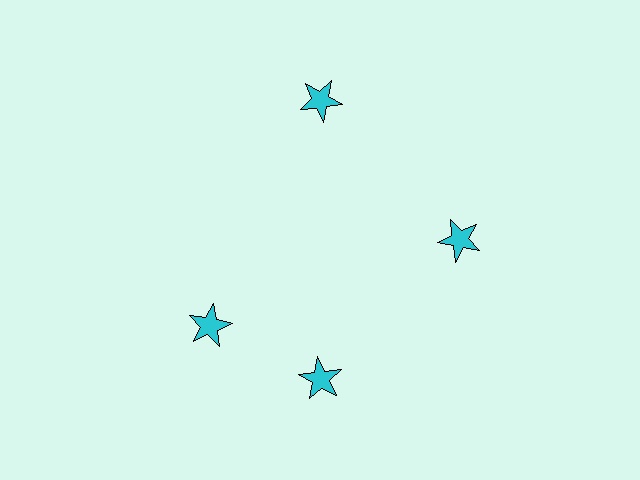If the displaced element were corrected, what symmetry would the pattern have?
It would have 4-fold rotational symmetry — the pattern would map onto itself every 90 degrees.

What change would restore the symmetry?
The symmetry would be restored by rotating it back into even spacing with its neighbors so that all 4 stars sit at equal angles and equal distance from the center.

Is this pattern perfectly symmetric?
No. The 4 cyan stars are arranged in a ring, but one element near the 9 o'clock position is rotated out of alignment along the ring, breaking the 4-fold rotational symmetry.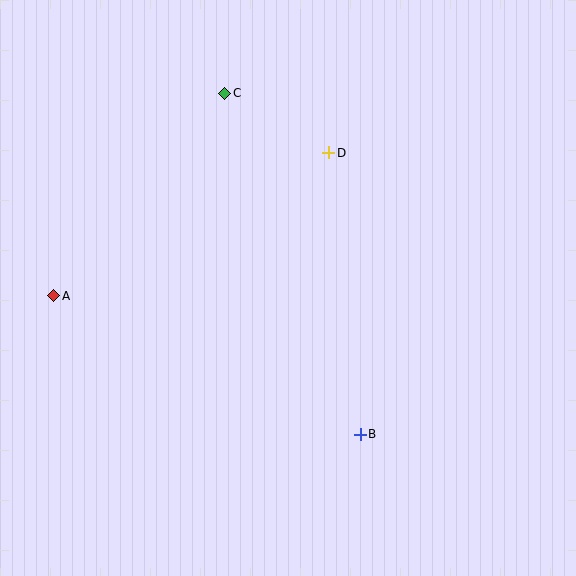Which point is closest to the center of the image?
Point D at (329, 153) is closest to the center.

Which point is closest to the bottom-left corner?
Point A is closest to the bottom-left corner.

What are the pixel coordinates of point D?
Point D is at (329, 153).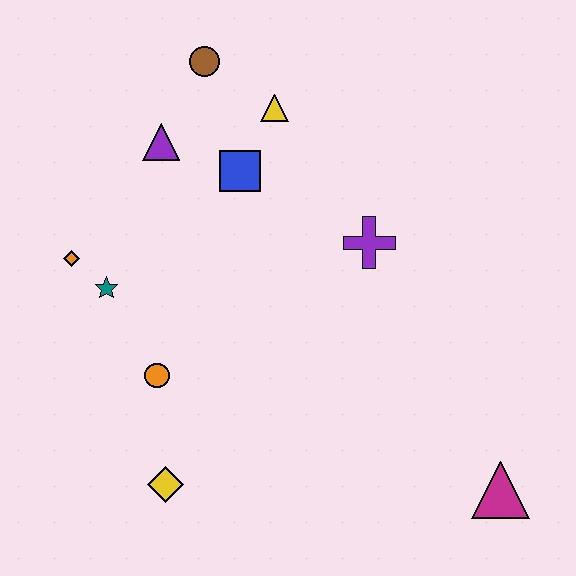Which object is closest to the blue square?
The yellow triangle is closest to the blue square.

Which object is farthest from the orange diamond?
The magenta triangle is farthest from the orange diamond.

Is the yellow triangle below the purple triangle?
No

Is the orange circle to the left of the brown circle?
Yes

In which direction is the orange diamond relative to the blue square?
The orange diamond is to the left of the blue square.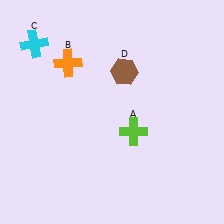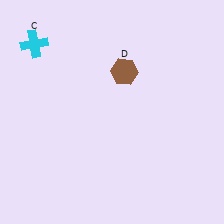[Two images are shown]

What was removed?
The lime cross (A), the orange cross (B) were removed in Image 2.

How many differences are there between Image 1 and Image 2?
There are 2 differences between the two images.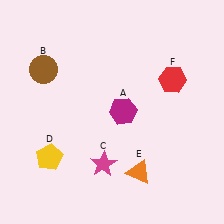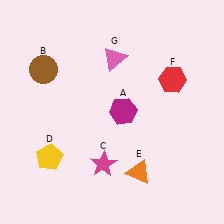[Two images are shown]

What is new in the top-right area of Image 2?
A pink triangle (G) was added in the top-right area of Image 2.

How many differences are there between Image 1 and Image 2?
There is 1 difference between the two images.